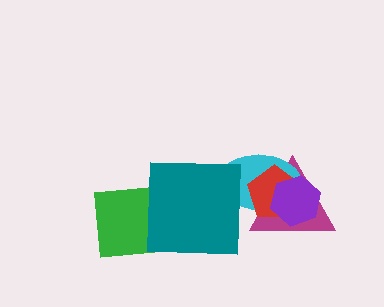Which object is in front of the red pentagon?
The purple hexagon is in front of the red pentagon.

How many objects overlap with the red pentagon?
3 objects overlap with the red pentagon.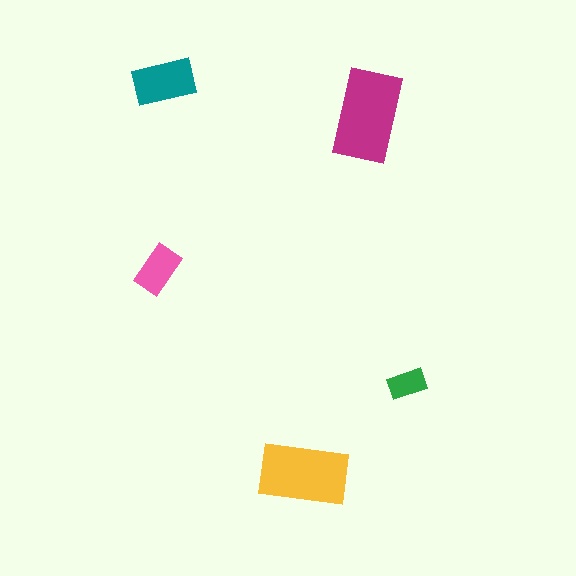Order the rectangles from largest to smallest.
the magenta one, the yellow one, the teal one, the pink one, the green one.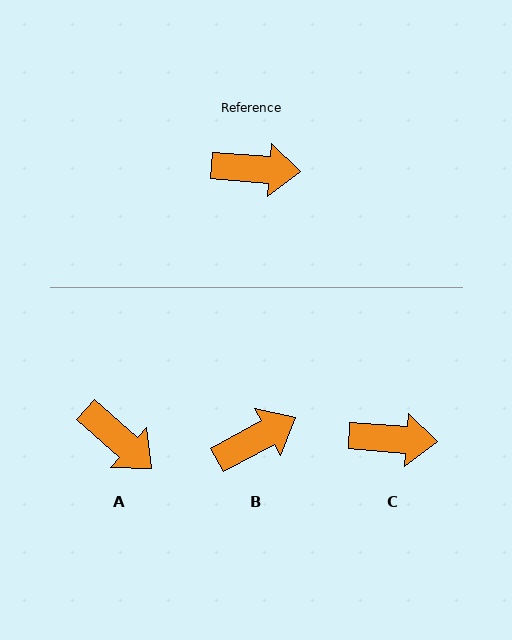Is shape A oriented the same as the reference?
No, it is off by about 38 degrees.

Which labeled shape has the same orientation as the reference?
C.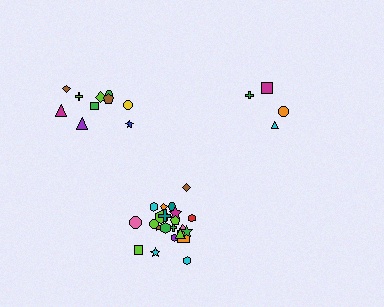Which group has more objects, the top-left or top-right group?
The top-left group.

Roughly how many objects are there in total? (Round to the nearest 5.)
Roughly 35 objects in total.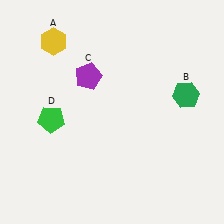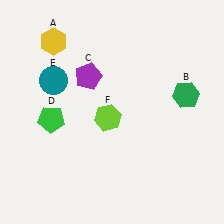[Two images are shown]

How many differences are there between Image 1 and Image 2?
There are 2 differences between the two images.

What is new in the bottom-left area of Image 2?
A lime hexagon (F) was added in the bottom-left area of Image 2.